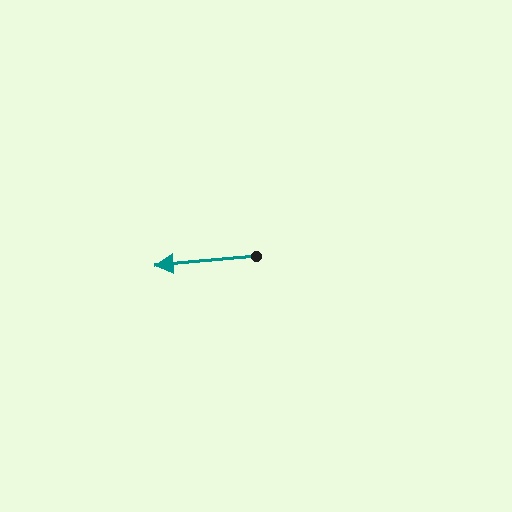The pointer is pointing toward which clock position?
Roughly 9 o'clock.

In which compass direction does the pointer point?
West.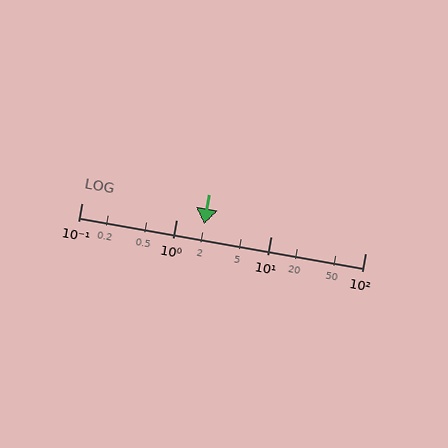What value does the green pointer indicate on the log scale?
The pointer indicates approximately 2.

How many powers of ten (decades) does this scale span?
The scale spans 3 decades, from 0.1 to 100.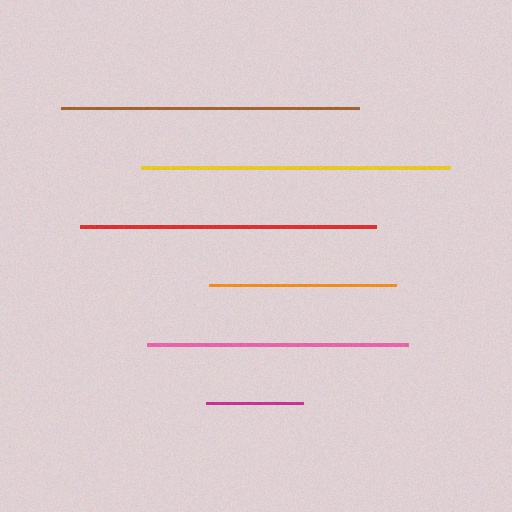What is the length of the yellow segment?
The yellow segment is approximately 309 pixels long.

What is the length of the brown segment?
The brown segment is approximately 297 pixels long.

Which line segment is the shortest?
The magenta line is the shortest at approximately 97 pixels.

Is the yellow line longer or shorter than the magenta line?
The yellow line is longer than the magenta line.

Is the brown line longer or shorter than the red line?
The brown line is longer than the red line.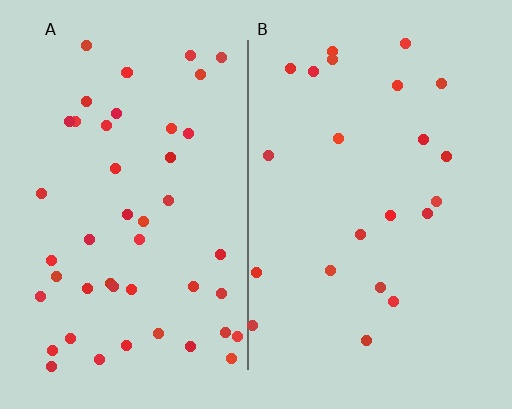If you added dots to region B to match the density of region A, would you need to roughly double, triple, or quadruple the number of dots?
Approximately double.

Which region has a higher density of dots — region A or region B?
A (the left).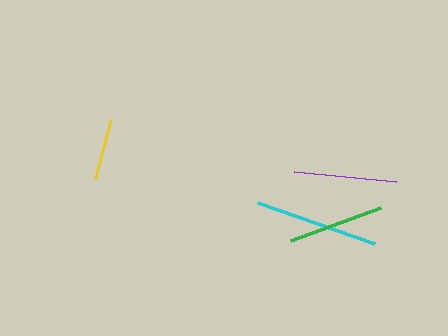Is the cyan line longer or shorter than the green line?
The cyan line is longer than the green line.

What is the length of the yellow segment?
The yellow segment is approximately 62 pixels long.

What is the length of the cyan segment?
The cyan segment is approximately 124 pixels long.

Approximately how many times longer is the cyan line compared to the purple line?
The cyan line is approximately 1.2 times the length of the purple line.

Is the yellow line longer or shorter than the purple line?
The purple line is longer than the yellow line.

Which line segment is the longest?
The cyan line is the longest at approximately 124 pixels.